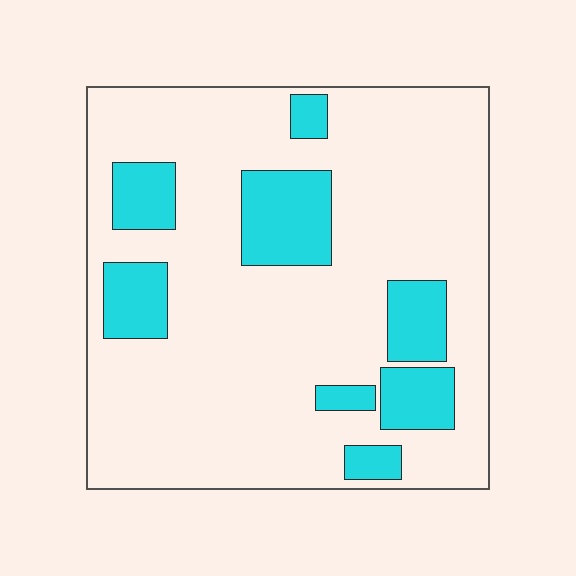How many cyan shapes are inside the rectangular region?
8.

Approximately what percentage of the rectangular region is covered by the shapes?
Approximately 20%.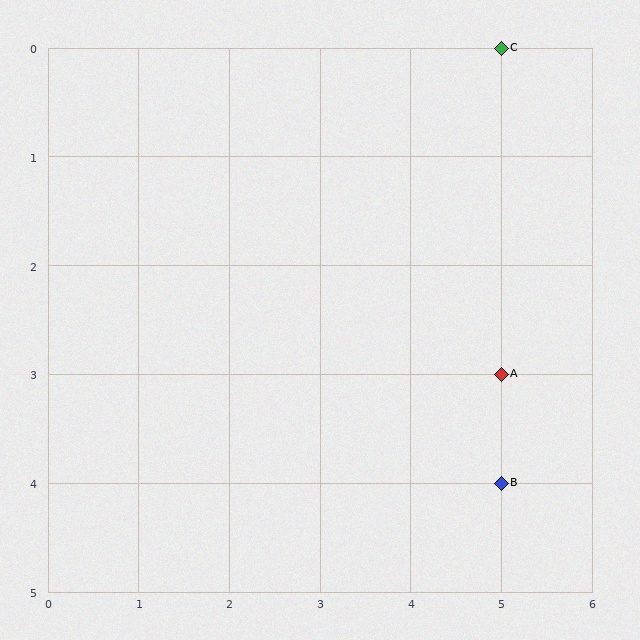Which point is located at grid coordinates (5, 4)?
Point B is at (5, 4).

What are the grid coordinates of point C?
Point C is at grid coordinates (5, 0).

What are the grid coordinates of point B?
Point B is at grid coordinates (5, 4).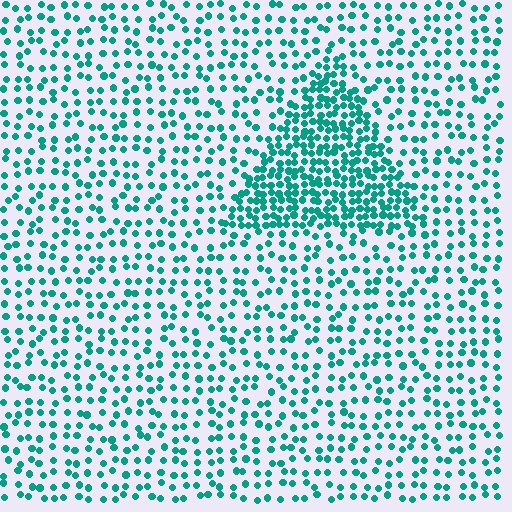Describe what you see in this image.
The image contains small teal elements arranged at two different densities. A triangle-shaped region is visible where the elements are more densely packed than the surrounding area.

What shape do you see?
I see a triangle.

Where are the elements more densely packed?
The elements are more densely packed inside the triangle boundary.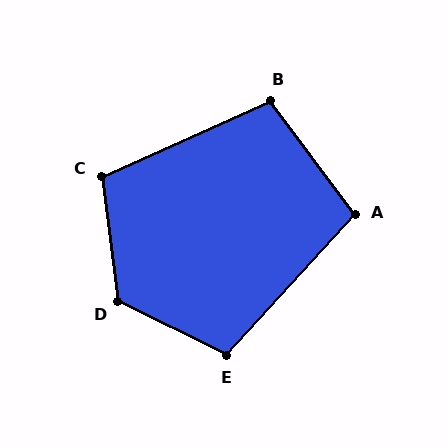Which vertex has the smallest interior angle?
A, at approximately 101 degrees.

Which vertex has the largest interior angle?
D, at approximately 124 degrees.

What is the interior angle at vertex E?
Approximately 106 degrees (obtuse).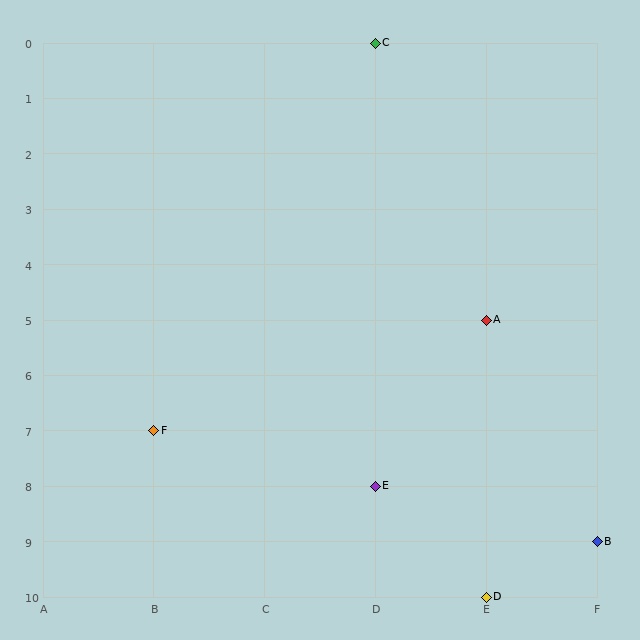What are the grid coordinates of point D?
Point D is at grid coordinates (E, 10).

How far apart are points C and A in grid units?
Points C and A are 1 column and 5 rows apart (about 5.1 grid units diagonally).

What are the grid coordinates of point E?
Point E is at grid coordinates (D, 8).